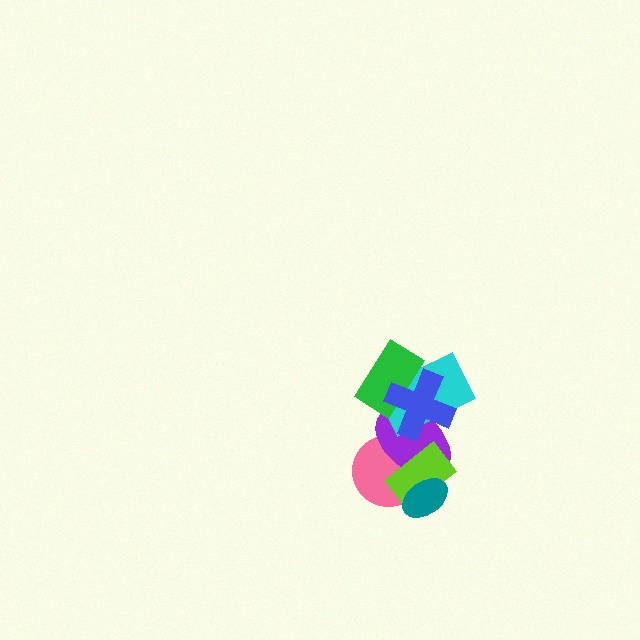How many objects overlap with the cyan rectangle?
3 objects overlap with the cyan rectangle.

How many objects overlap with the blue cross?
3 objects overlap with the blue cross.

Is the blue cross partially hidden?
No, no other shape covers it.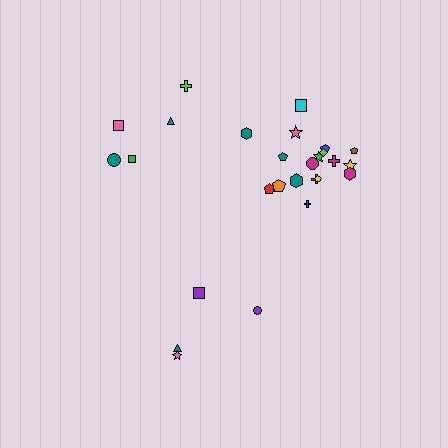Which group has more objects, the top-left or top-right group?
The top-right group.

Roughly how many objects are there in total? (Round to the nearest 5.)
Roughly 25 objects in total.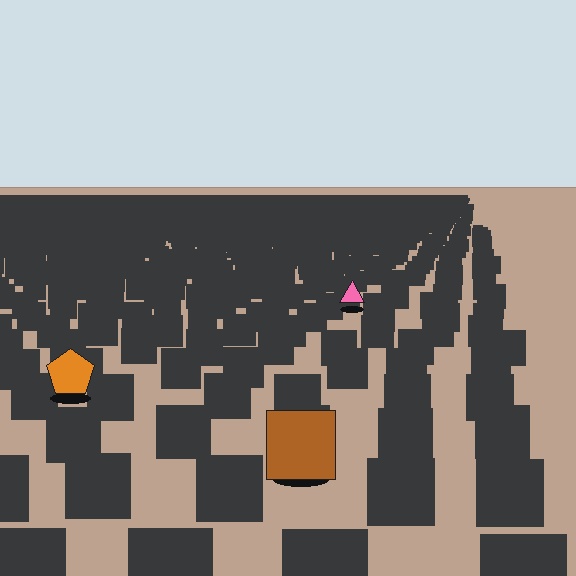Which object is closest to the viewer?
The brown square is closest. The texture marks near it are larger and more spread out.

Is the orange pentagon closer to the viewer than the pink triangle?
Yes. The orange pentagon is closer — you can tell from the texture gradient: the ground texture is coarser near it.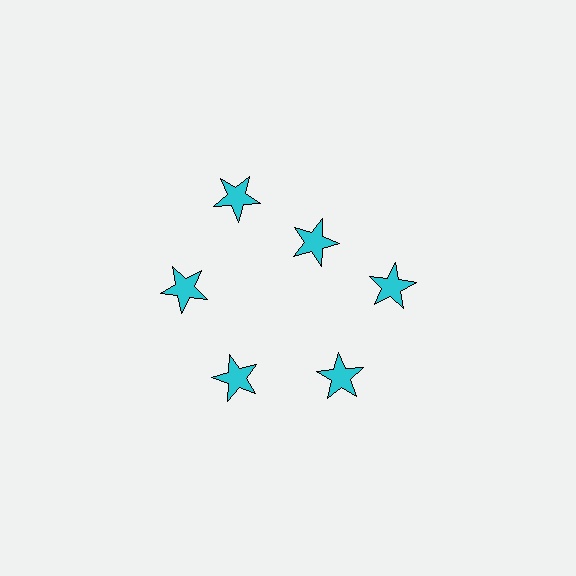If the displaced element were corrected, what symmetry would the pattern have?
It would have 6-fold rotational symmetry — the pattern would map onto itself every 60 degrees.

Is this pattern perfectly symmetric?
No. The 6 cyan stars are arranged in a ring, but one element near the 1 o'clock position is pulled inward toward the center, breaking the 6-fold rotational symmetry.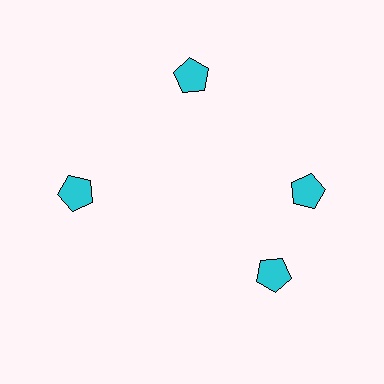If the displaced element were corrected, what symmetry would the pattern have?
It would have 4-fold rotational symmetry — the pattern would map onto itself every 90 degrees.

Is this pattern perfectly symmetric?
No. The 4 cyan pentagons are arranged in a ring, but one element near the 6 o'clock position is rotated out of alignment along the ring, breaking the 4-fold rotational symmetry.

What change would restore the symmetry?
The symmetry would be restored by rotating it back into even spacing with its neighbors so that all 4 pentagons sit at equal angles and equal distance from the center.